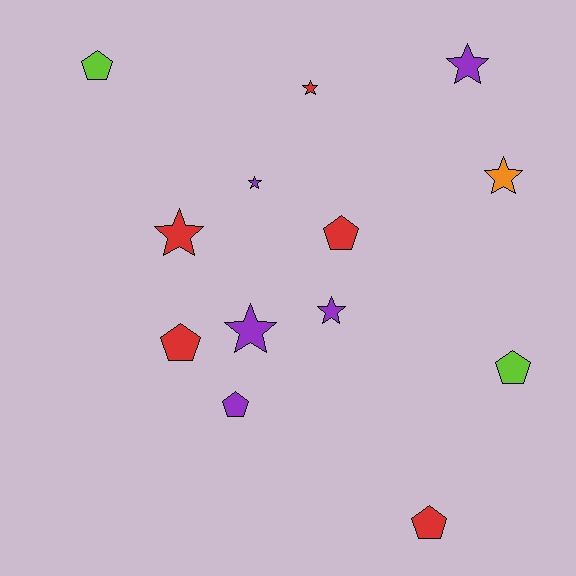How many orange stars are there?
There is 1 orange star.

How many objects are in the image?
There are 13 objects.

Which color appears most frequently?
Red, with 5 objects.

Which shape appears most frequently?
Star, with 7 objects.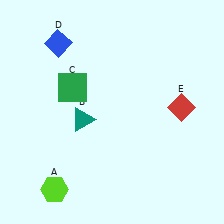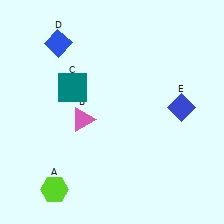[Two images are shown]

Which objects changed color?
B changed from teal to pink. C changed from green to teal. E changed from red to blue.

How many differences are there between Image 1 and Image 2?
There are 3 differences between the two images.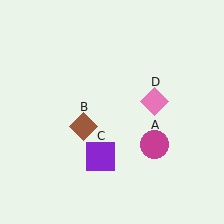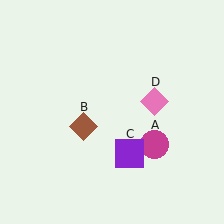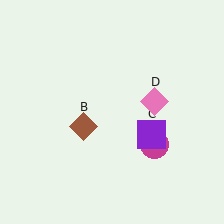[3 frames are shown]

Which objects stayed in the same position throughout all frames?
Magenta circle (object A) and brown diamond (object B) and pink diamond (object D) remained stationary.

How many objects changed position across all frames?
1 object changed position: purple square (object C).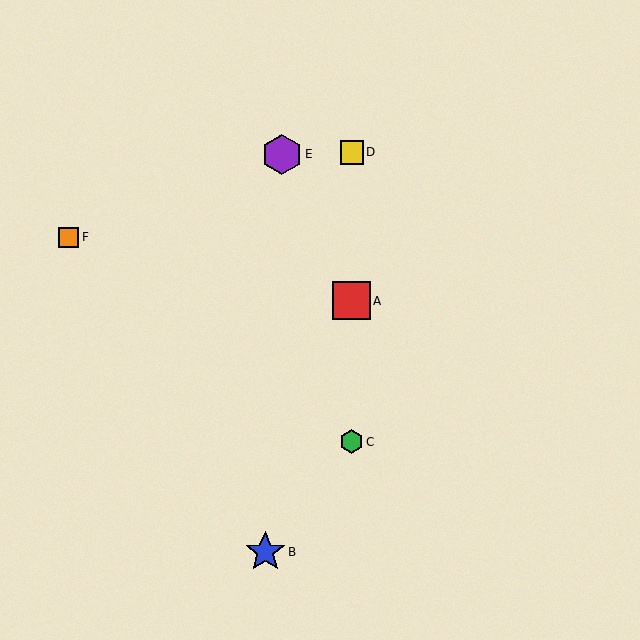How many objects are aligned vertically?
3 objects (A, C, D) are aligned vertically.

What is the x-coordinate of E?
Object E is at x≈282.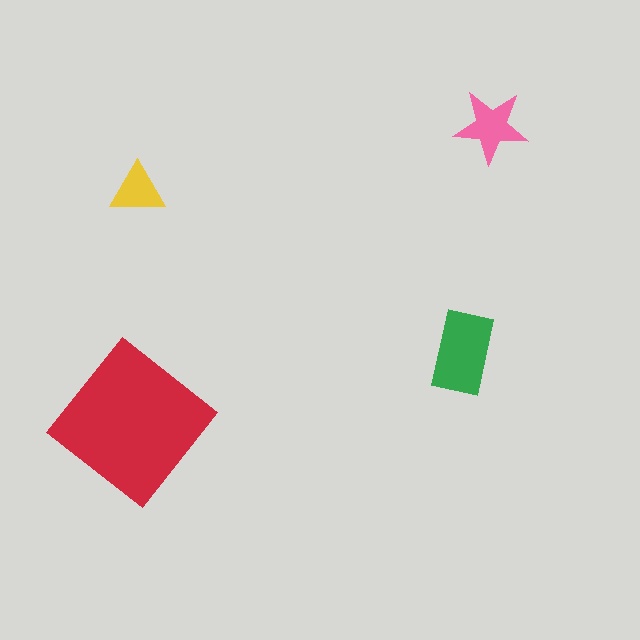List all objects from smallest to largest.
The yellow triangle, the pink star, the green rectangle, the red diamond.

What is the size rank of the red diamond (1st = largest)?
1st.